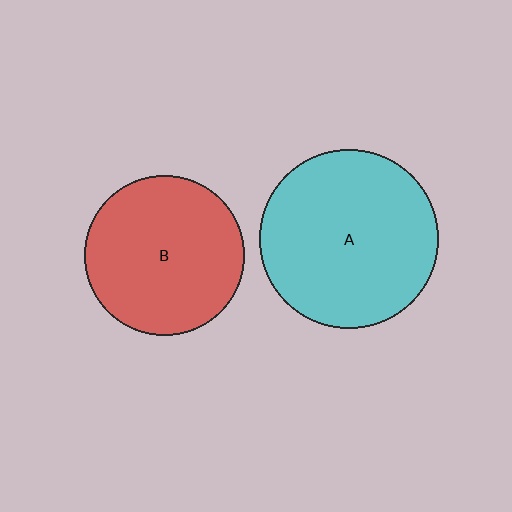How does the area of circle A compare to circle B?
Approximately 1.3 times.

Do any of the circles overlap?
No, none of the circles overlap.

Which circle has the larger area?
Circle A (cyan).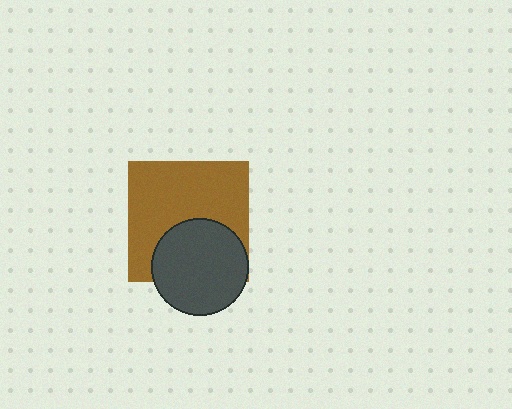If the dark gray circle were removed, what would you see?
You would see the complete brown square.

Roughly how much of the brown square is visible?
About half of it is visible (roughly 65%).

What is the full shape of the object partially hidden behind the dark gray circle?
The partially hidden object is a brown square.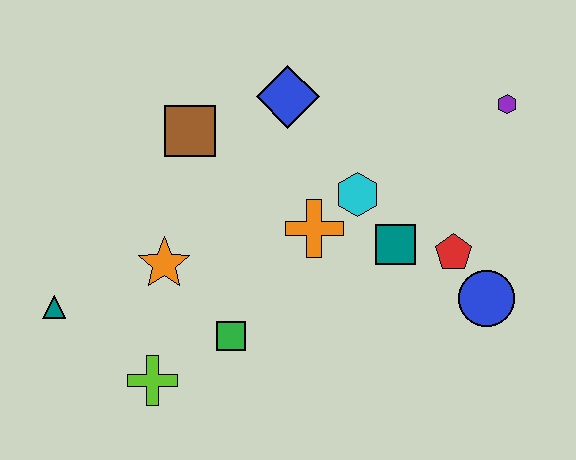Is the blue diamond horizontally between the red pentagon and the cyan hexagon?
No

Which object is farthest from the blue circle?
The teal triangle is farthest from the blue circle.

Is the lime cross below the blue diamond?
Yes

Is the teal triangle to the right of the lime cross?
No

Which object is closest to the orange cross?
The cyan hexagon is closest to the orange cross.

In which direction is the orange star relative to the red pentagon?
The orange star is to the left of the red pentagon.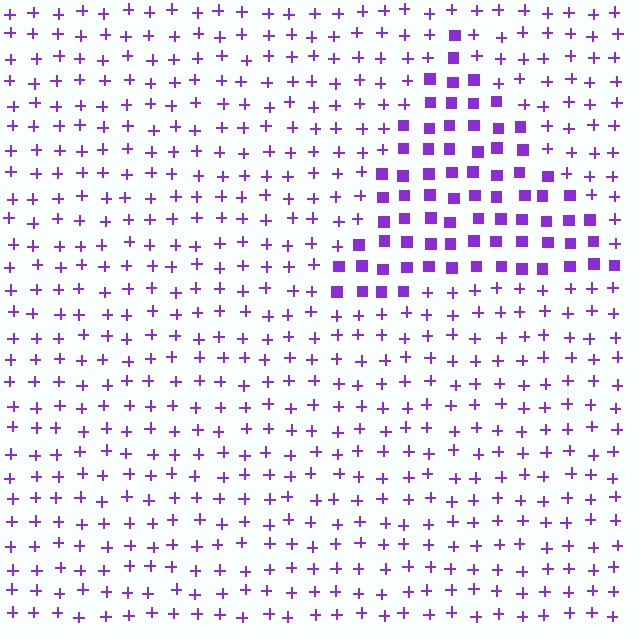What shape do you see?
I see a triangle.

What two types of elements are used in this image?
The image uses squares inside the triangle region and plus signs outside it.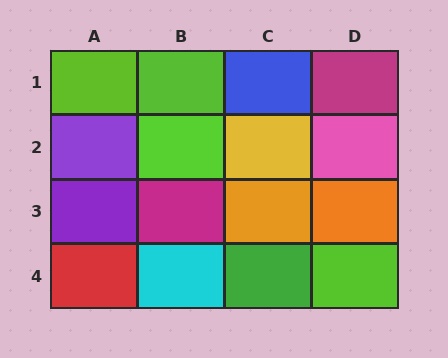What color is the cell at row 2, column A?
Purple.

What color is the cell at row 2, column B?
Lime.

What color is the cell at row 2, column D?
Pink.